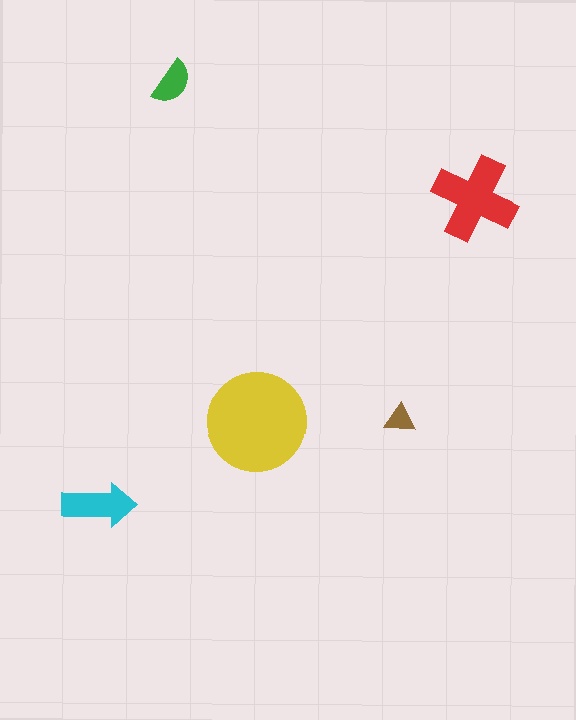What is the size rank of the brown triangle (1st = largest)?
5th.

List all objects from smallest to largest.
The brown triangle, the green semicircle, the cyan arrow, the red cross, the yellow circle.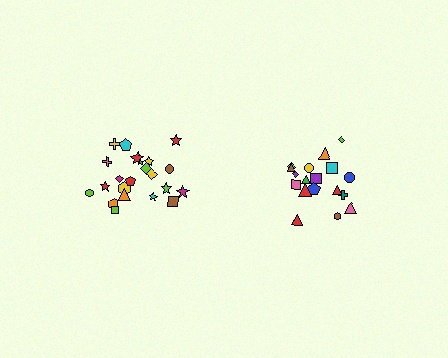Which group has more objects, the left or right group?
The left group.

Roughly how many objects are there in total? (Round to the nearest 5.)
Roughly 40 objects in total.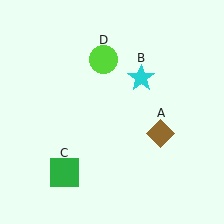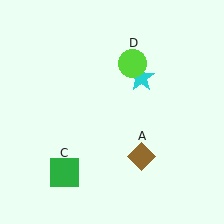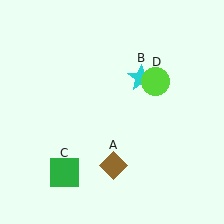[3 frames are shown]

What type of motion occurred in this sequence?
The brown diamond (object A), lime circle (object D) rotated clockwise around the center of the scene.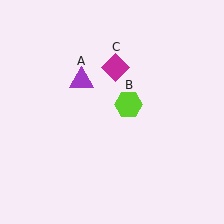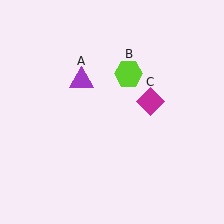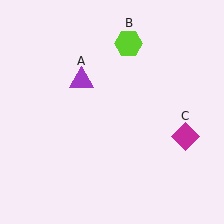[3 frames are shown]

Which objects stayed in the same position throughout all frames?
Purple triangle (object A) remained stationary.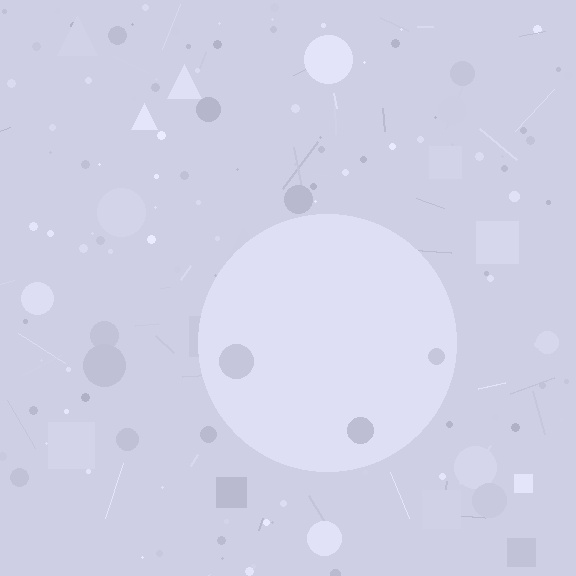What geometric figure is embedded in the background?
A circle is embedded in the background.